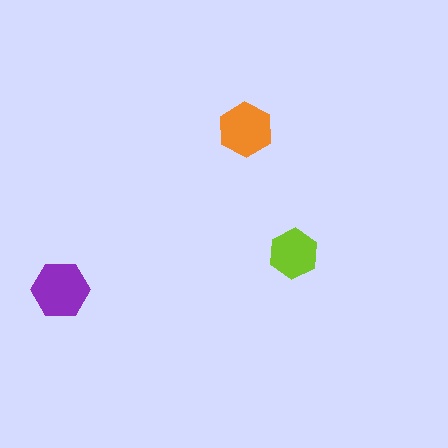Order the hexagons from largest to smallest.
the purple one, the orange one, the lime one.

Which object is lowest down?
The purple hexagon is bottommost.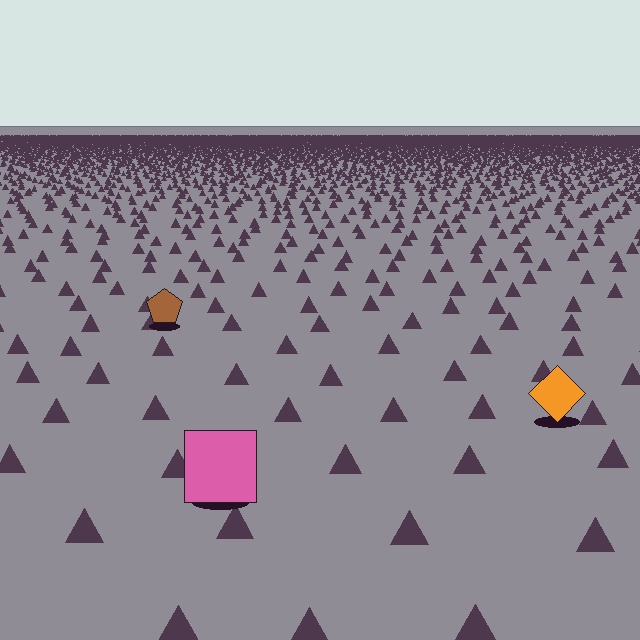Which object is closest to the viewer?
The pink square is closest. The texture marks near it are larger and more spread out.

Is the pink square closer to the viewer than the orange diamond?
Yes. The pink square is closer — you can tell from the texture gradient: the ground texture is coarser near it.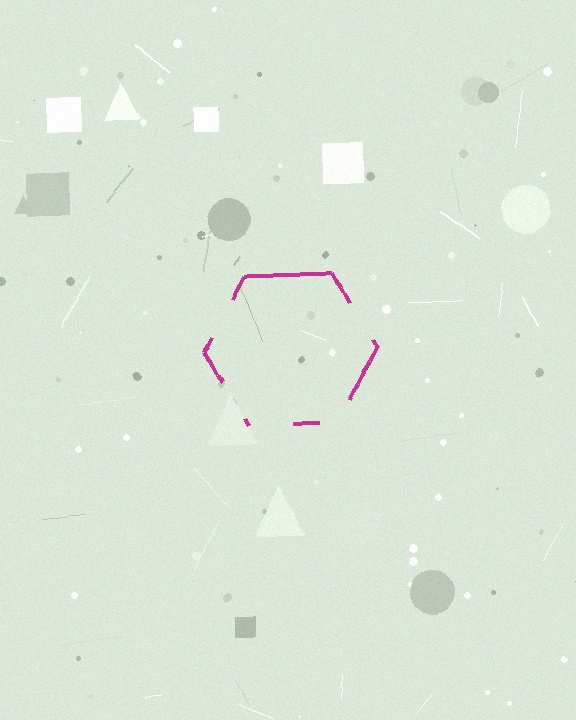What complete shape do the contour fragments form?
The contour fragments form a hexagon.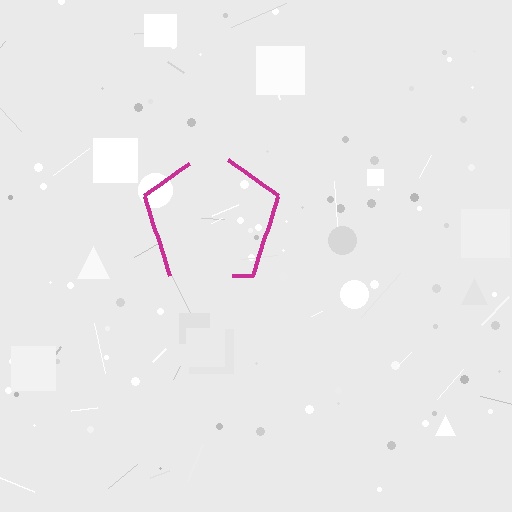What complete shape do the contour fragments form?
The contour fragments form a pentagon.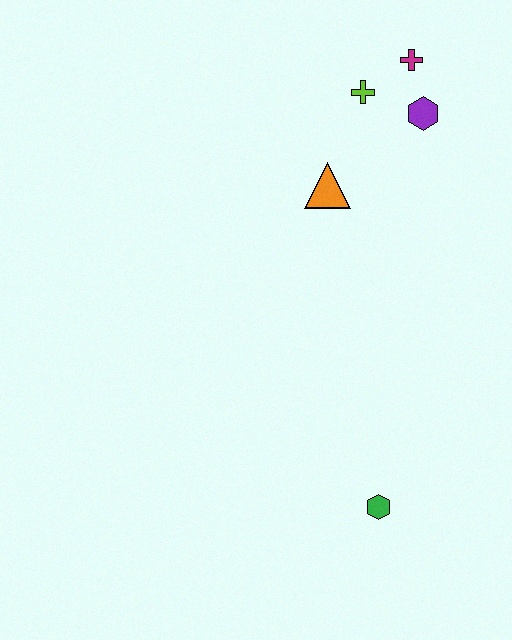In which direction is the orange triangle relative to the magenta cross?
The orange triangle is below the magenta cross.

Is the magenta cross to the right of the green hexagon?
Yes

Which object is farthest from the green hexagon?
The magenta cross is farthest from the green hexagon.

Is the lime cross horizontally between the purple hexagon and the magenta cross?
No